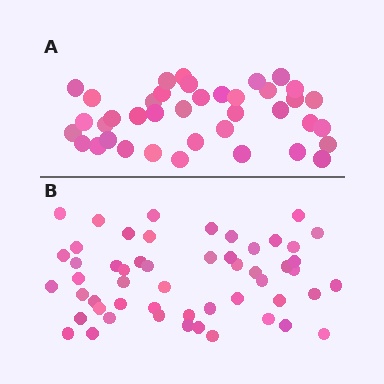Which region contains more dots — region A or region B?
Region B (the bottom region) has more dots.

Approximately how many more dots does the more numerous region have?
Region B has approximately 15 more dots than region A.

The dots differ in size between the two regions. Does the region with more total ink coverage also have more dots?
No. Region A has more total ink coverage because its dots are larger, but region B actually contains more individual dots. Total area can be misleading — the number of items is what matters here.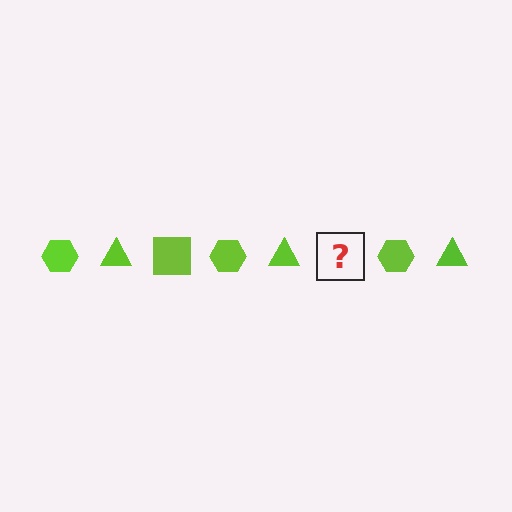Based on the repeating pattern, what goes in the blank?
The blank should be a lime square.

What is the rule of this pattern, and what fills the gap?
The rule is that the pattern cycles through hexagon, triangle, square shapes in lime. The gap should be filled with a lime square.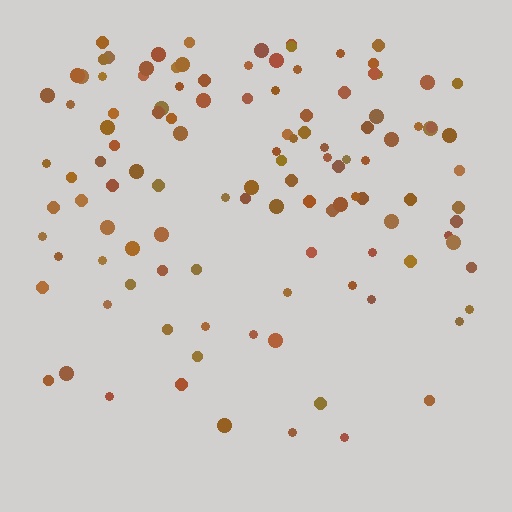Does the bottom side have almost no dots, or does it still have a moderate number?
Still a moderate number, just noticeably fewer than the top.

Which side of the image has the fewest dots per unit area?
The bottom.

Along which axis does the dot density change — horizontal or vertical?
Vertical.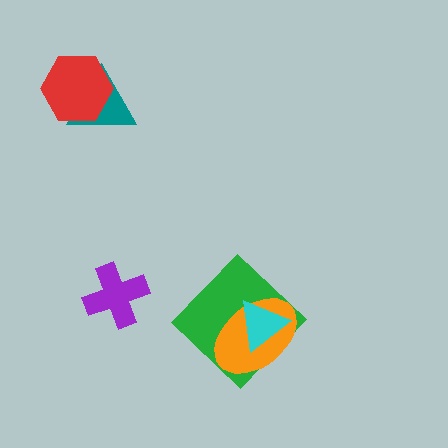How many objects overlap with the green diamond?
2 objects overlap with the green diamond.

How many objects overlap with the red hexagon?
1 object overlaps with the red hexagon.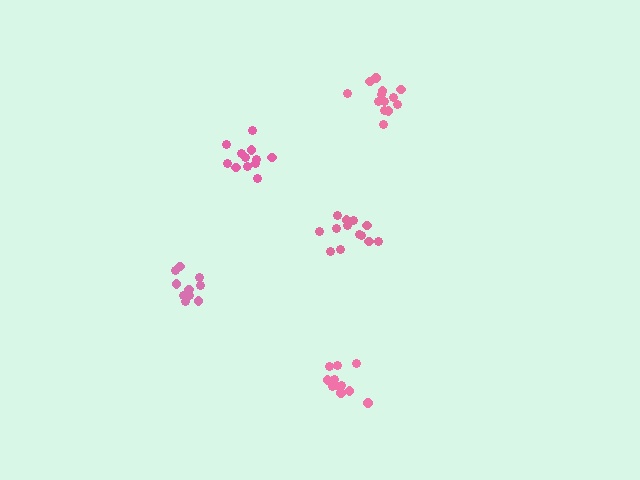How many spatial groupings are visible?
There are 5 spatial groupings.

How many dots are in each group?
Group 1: 11 dots, Group 2: 14 dots, Group 3: 11 dots, Group 4: 12 dots, Group 5: 13 dots (61 total).